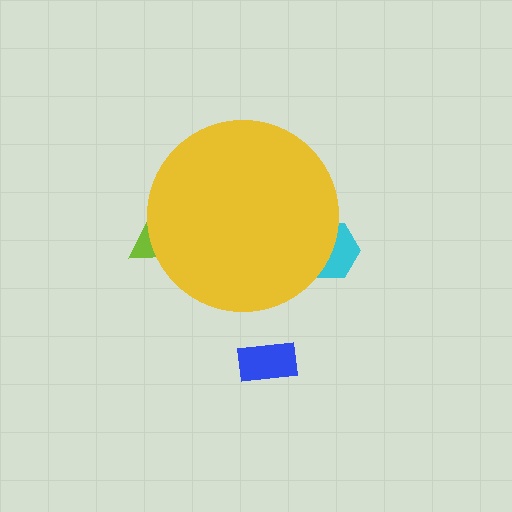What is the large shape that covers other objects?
A yellow circle.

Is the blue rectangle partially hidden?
No, the blue rectangle is fully visible.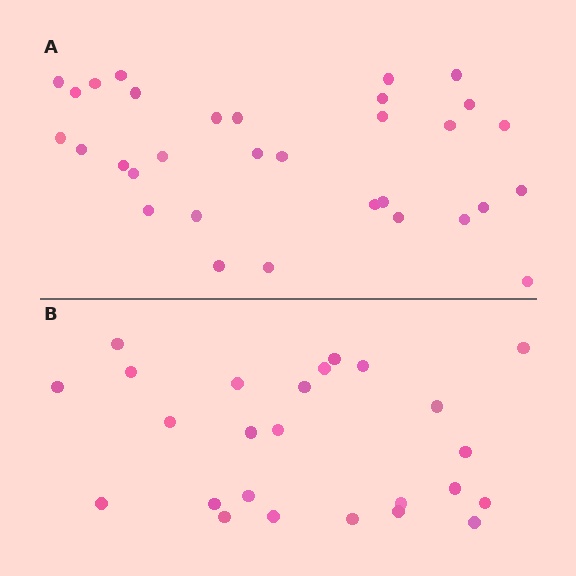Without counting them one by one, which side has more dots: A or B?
Region A (the top region) has more dots.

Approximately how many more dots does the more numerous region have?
Region A has roughly 8 or so more dots than region B.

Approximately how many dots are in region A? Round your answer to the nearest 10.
About 30 dots. (The exact count is 32, which rounds to 30.)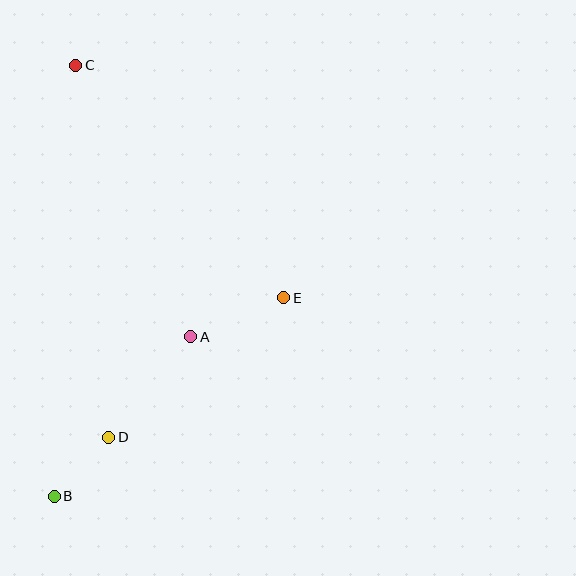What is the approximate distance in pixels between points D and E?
The distance between D and E is approximately 224 pixels.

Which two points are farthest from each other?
Points B and C are farthest from each other.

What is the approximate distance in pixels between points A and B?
The distance between A and B is approximately 210 pixels.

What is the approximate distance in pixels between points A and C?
The distance between A and C is approximately 295 pixels.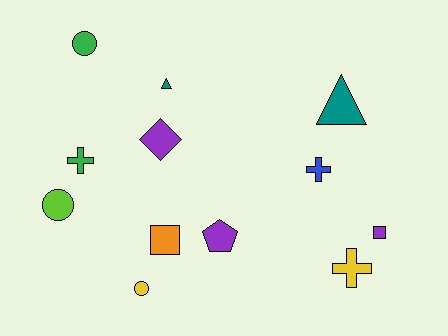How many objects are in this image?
There are 12 objects.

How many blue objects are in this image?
There is 1 blue object.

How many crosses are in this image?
There are 3 crosses.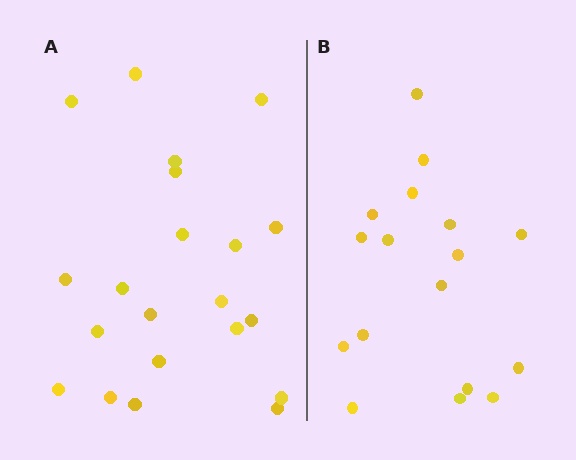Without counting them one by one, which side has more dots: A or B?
Region A (the left region) has more dots.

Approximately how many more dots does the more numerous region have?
Region A has about 4 more dots than region B.